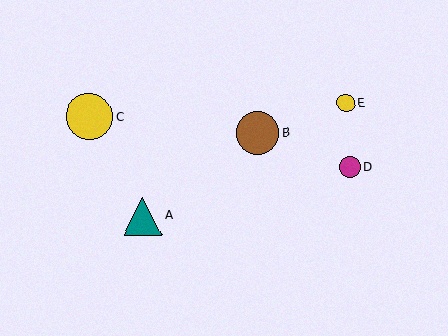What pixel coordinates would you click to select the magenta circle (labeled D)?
Click at (350, 167) to select the magenta circle D.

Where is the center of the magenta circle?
The center of the magenta circle is at (350, 167).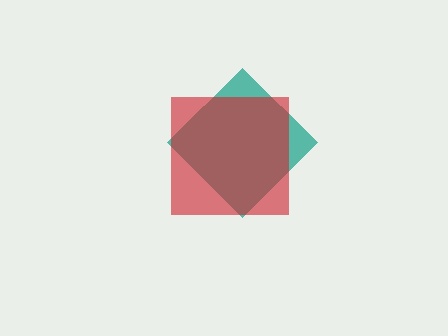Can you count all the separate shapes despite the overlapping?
Yes, there are 2 separate shapes.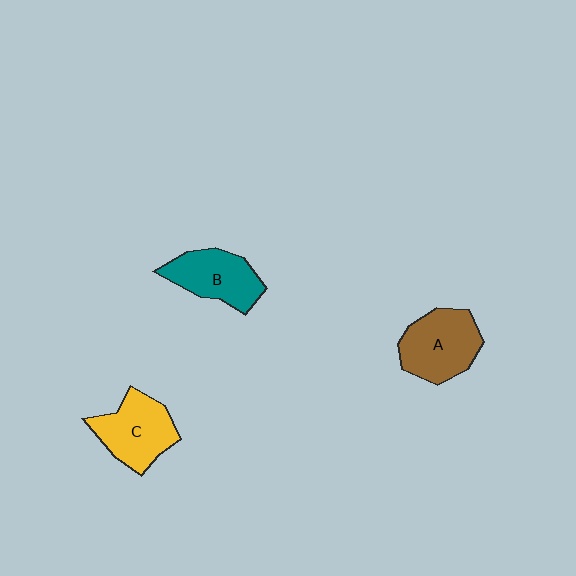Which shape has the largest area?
Shape A (brown).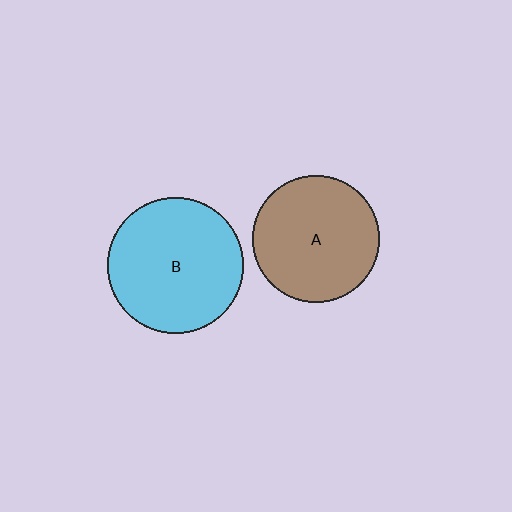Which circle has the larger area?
Circle B (cyan).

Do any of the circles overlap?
No, none of the circles overlap.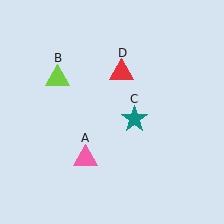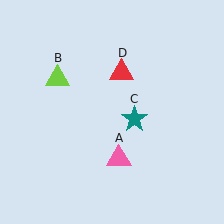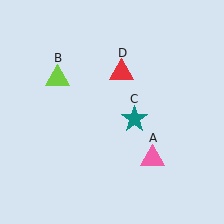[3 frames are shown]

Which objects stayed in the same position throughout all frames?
Lime triangle (object B) and teal star (object C) and red triangle (object D) remained stationary.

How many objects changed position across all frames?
1 object changed position: pink triangle (object A).